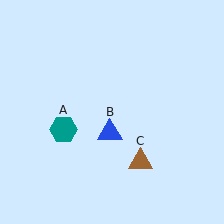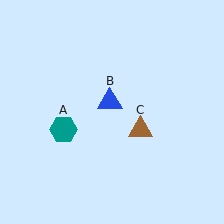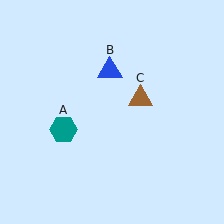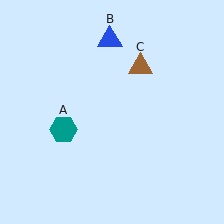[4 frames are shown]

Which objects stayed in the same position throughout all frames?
Teal hexagon (object A) remained stationary.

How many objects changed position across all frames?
2 objects changed position: blue triangle (object B), brown triangle (object C).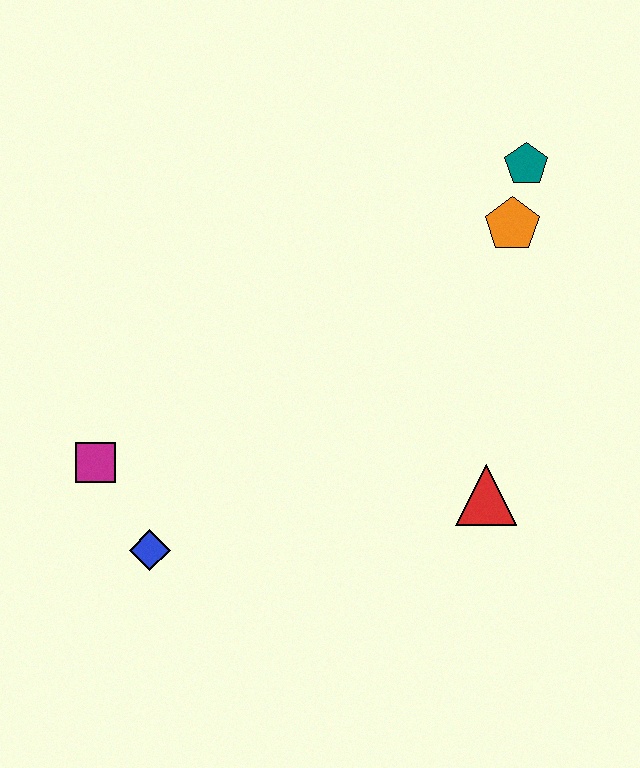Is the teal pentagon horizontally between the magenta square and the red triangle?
No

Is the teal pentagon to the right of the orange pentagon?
Yes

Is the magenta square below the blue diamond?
No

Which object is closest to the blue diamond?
The magenta square is closest to the blue diamond.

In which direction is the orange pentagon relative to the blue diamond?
The orange pentagon is to the right of the blue diamond.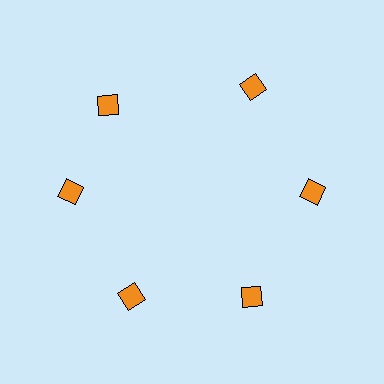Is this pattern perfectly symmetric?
No. The 6 orange diamonds are arranged in a ring, but one element near the 11 o'clock position is rotated out of alignment along the ring, breaking the 6-fold rotational symmetry.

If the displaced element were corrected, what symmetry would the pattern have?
It would have 6-fold rotational symmetry — the pattern would map onto itself every 60 degrees.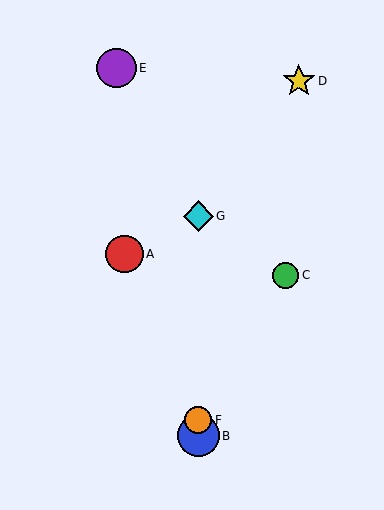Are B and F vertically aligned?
Yes, both are at x≈198.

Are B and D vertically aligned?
No, B is at x≈198 and D is at x≈299.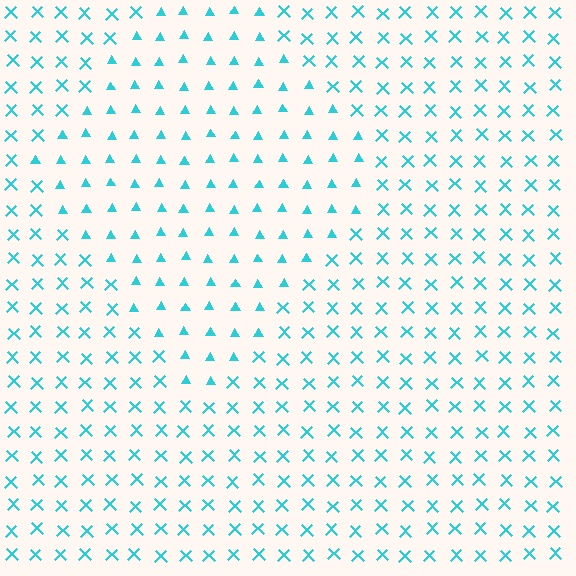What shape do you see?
I see a diamond.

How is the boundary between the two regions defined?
The boundary is defined by a change in element shape: triangles inside vs. X marks outside. All elements share the same color and spacing.